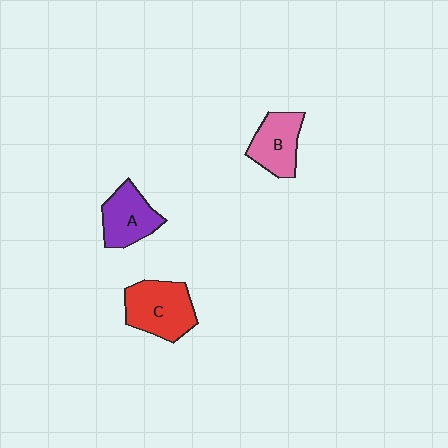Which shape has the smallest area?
Shape B (pink).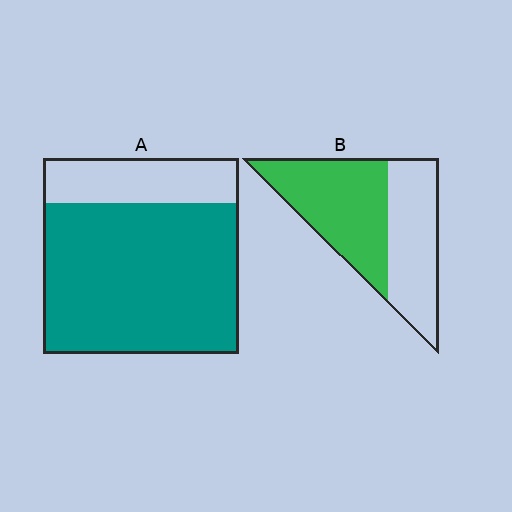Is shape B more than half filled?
Yes.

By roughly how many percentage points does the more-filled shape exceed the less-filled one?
By roughly 20 percentage points (A over B).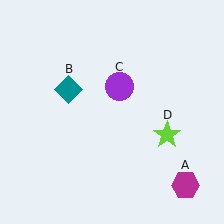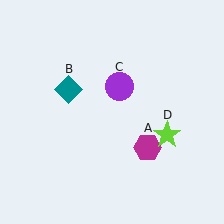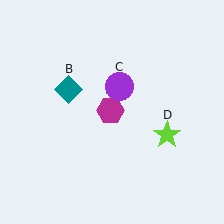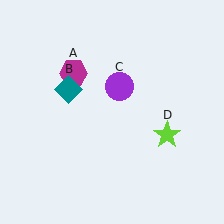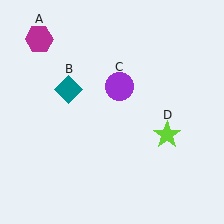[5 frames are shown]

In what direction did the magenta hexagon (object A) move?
The magenta hexagon (object A) moved up and to the left.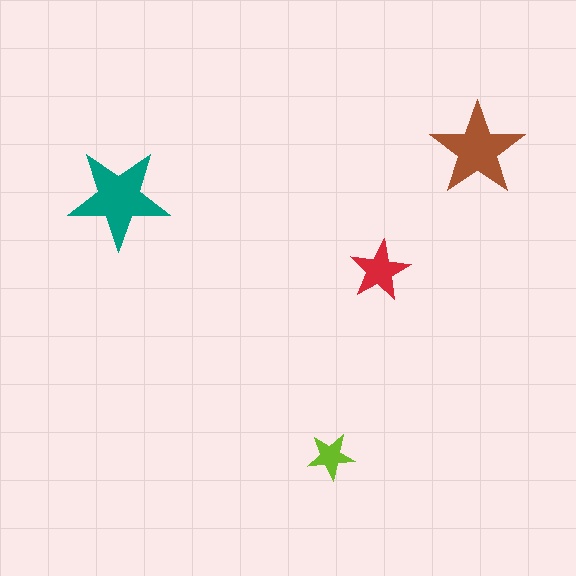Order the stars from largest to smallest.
the teal one, the brown one, the red one, the lime one.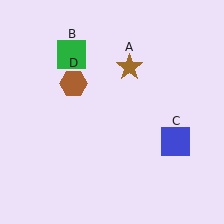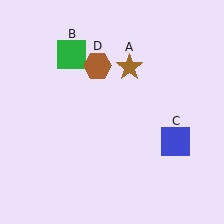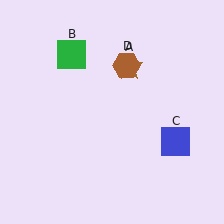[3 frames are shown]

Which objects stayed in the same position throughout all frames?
Brown star (object A) and green square (object B) and blue square (object C) remained stationary.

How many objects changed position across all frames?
1 object changed position: brown hexagon (object D).